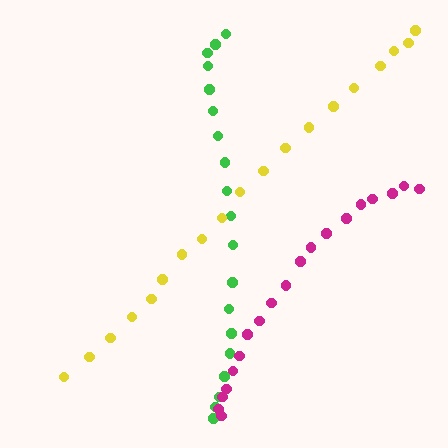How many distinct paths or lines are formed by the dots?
There are 3 distinct paths.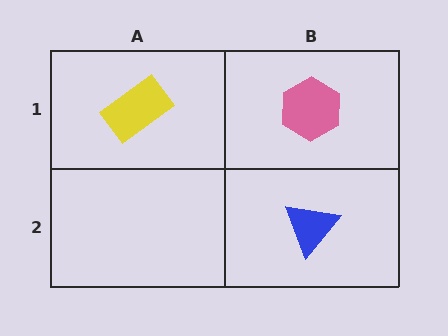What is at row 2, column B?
A blue triangle.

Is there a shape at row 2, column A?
No, that cell is empty.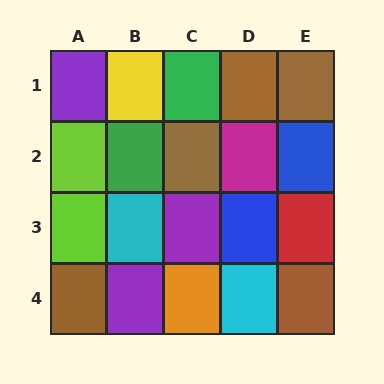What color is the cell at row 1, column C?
Green.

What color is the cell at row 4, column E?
Brown.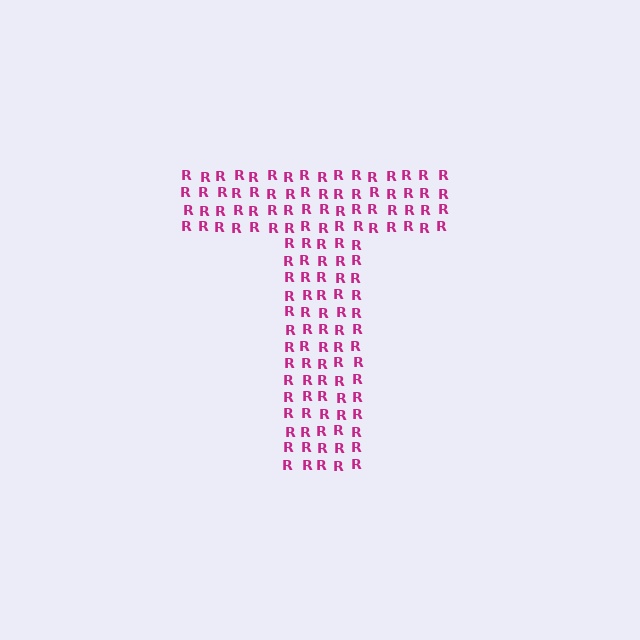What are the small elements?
The small elements are letter R's.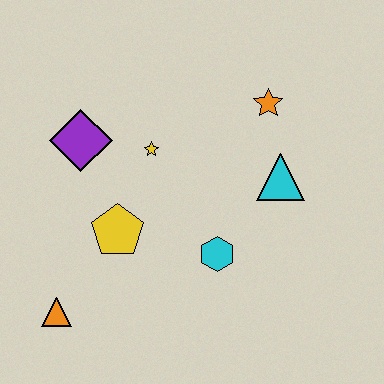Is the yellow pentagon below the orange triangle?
No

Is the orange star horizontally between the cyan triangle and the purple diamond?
Yes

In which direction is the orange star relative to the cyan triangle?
The orange star is above the cyan triangle.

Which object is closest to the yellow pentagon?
The yellow star is closest to the yellow pentagon.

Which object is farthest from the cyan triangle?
The orange triangle is farthest from the cyan triangle.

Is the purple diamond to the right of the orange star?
No